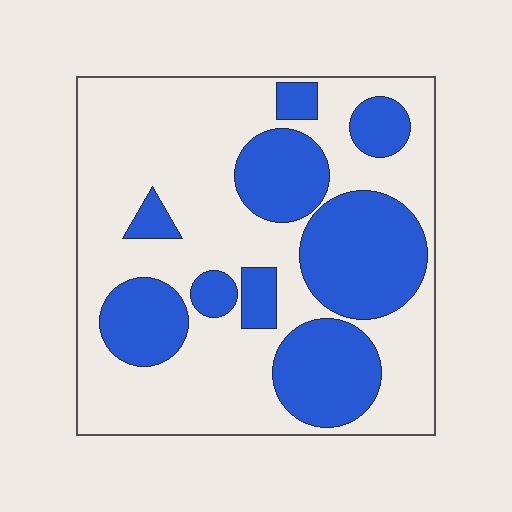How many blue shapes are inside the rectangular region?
9.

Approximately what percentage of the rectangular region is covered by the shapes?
Approximately 35%.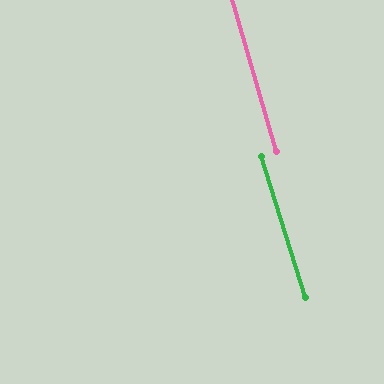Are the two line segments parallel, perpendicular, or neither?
Parallel — their directions differ by only 1.1°.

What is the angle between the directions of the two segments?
Approximately 1 degree.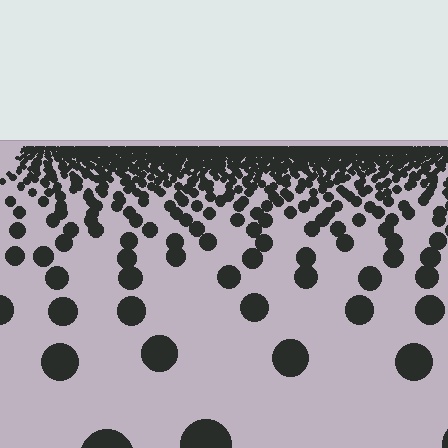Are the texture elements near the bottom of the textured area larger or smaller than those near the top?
Larger. Near the bottom, elements are closer to the viewer and appear at a bigger on-screen size.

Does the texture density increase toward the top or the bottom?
Density increases toward the top.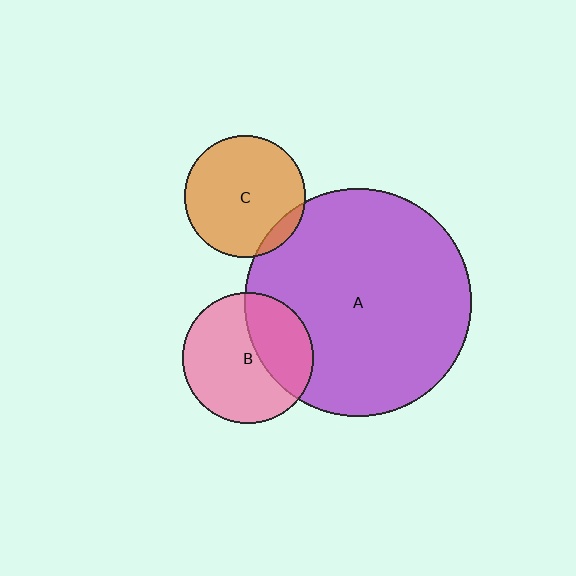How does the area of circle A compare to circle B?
Approximately 3.0 times.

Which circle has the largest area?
Circle A (purple).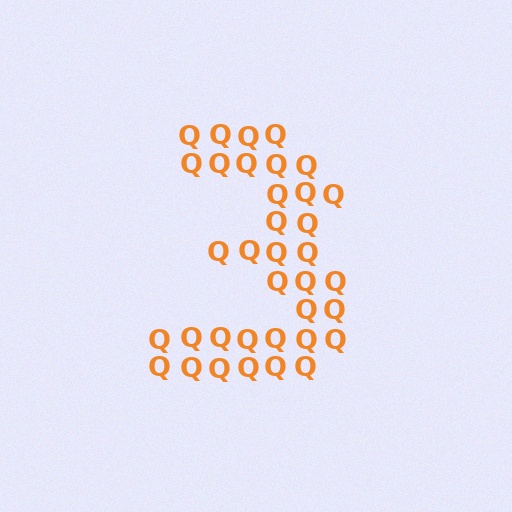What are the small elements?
The small elements are letter Q's.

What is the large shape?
The large shape is the digit 3.